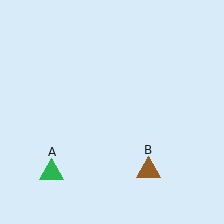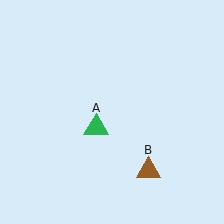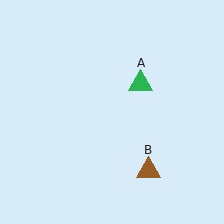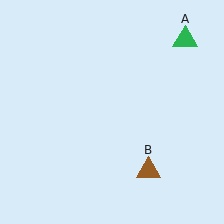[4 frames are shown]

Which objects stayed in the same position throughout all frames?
Brown triangle (object B) remained stationary.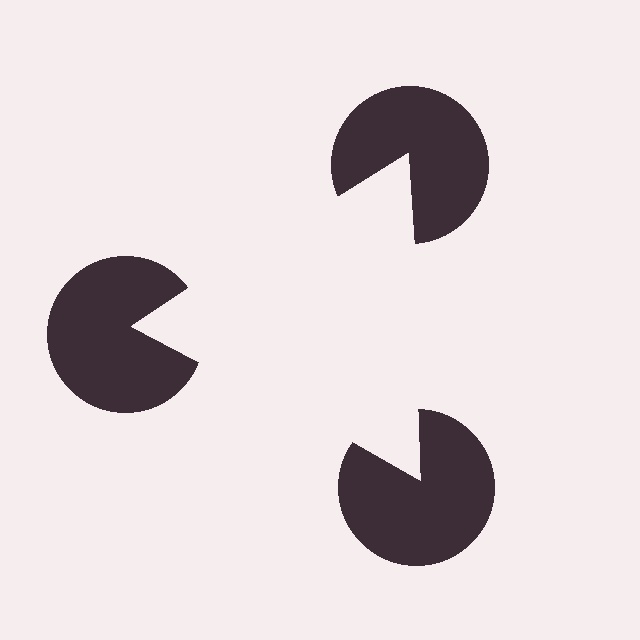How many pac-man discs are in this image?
There are 3 — one at each vertex of the illusory triangle.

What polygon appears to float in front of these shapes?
An illusory triangle — its edges are inferred from the aligned wedge cuts in the pac-man discs, not physically drawn.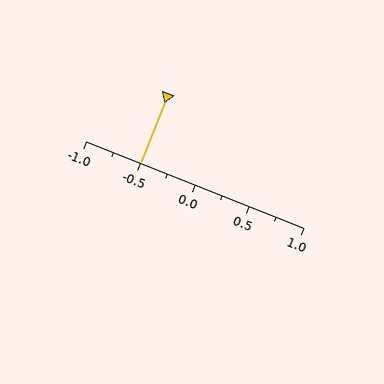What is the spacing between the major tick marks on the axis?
The major ticks are spaced 0.5 apart.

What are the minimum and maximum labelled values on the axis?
The axis runs from -1.0 to 1.0.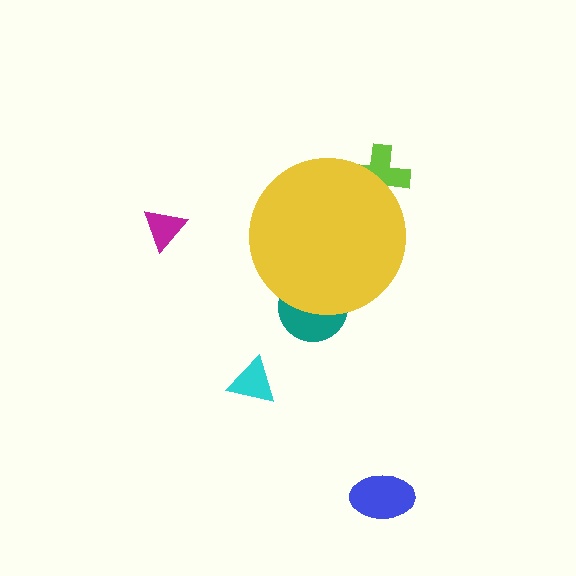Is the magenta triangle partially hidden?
No, the magenta triangle is fully visible.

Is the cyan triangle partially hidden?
No, the cyan triangle is fully visible.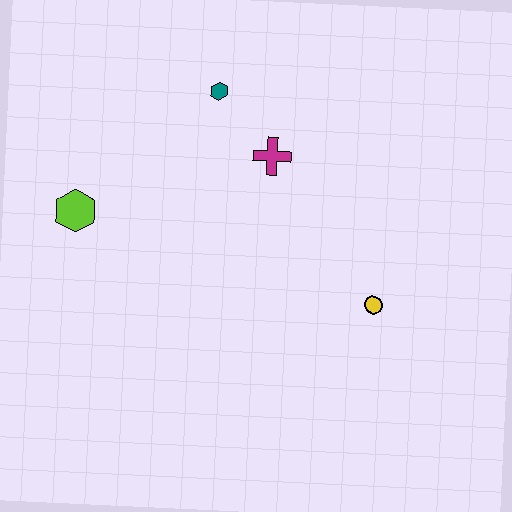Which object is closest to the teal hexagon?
The magenta cross is closest to the teal hexagon.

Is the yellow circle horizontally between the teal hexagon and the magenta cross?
No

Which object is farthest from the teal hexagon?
The yellow circle is farthest from the teal hexagon.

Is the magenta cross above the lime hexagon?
Yes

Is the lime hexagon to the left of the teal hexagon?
Yes